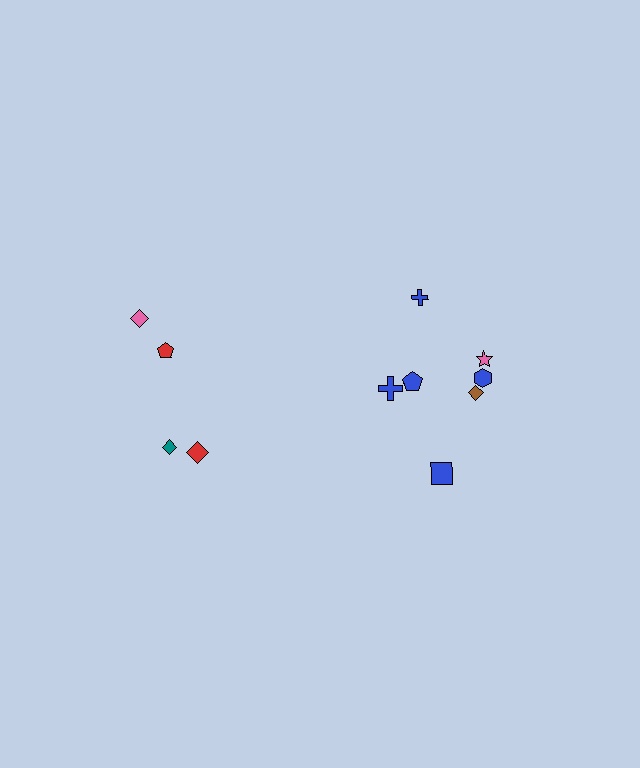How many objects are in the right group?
There are 7 objects.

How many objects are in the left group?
There are 4 objects.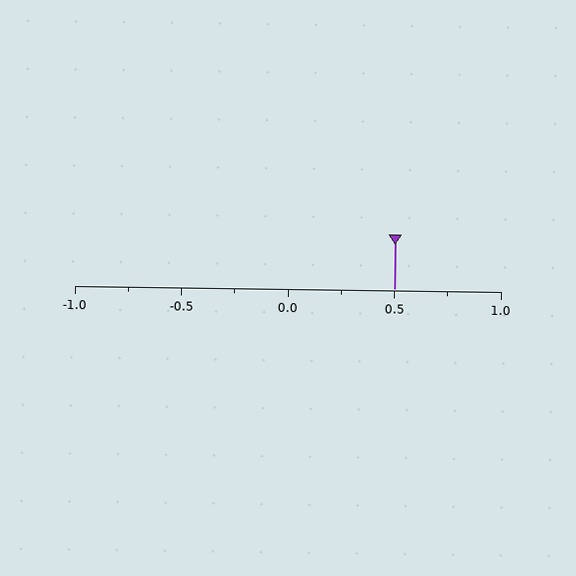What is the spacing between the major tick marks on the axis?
The major ticks are spaced 0.5 apart.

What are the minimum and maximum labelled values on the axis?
The axis runs from -1.0 to 1.0.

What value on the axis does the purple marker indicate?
The marker indicates approximately 0.5.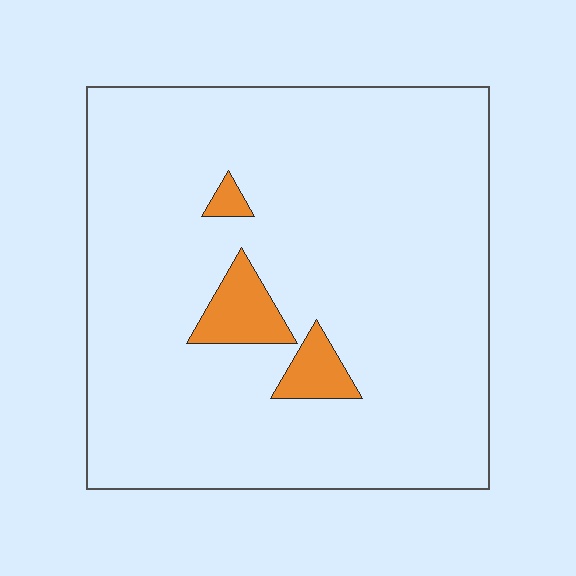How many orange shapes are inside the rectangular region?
3.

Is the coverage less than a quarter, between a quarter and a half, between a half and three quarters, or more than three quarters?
Less than a quarter.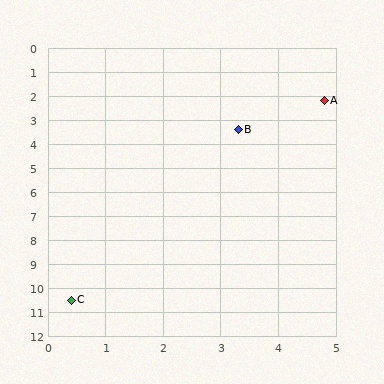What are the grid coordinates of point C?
Point C is at approximately (0.4, 10.5).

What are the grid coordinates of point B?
Point B is at approximately (3.3, 3.4).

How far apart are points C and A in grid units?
Points C and A are about 9.4 grid units apart.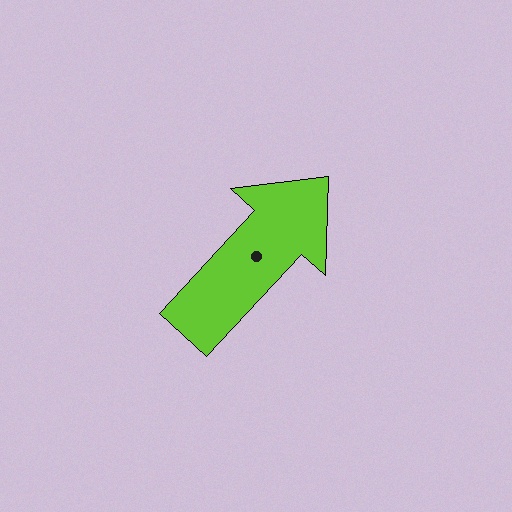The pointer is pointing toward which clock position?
Roughly 1 o'clock.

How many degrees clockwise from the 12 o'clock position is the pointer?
Approximately 43 degrees.